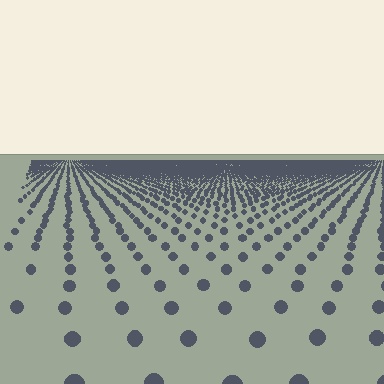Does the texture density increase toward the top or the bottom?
Density increases toward the top.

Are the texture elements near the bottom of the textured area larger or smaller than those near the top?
Larger. Near the bottom, elements are closer to the viewer and appear at a bigger on-screen size.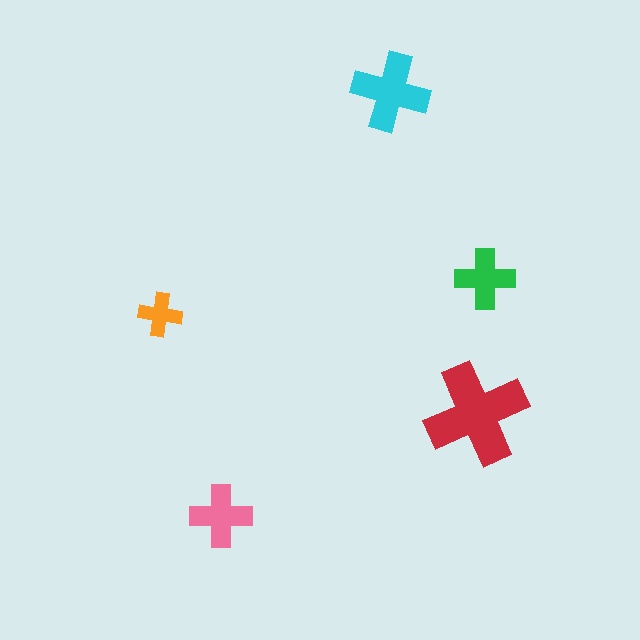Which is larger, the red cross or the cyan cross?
The red one.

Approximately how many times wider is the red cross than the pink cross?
About 1.5 times wider.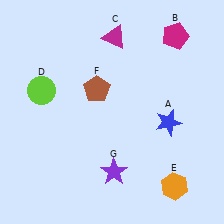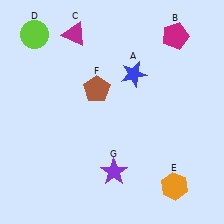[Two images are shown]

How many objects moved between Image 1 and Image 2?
3 objects moved between the two images.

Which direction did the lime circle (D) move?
The lime circle (D) moved up.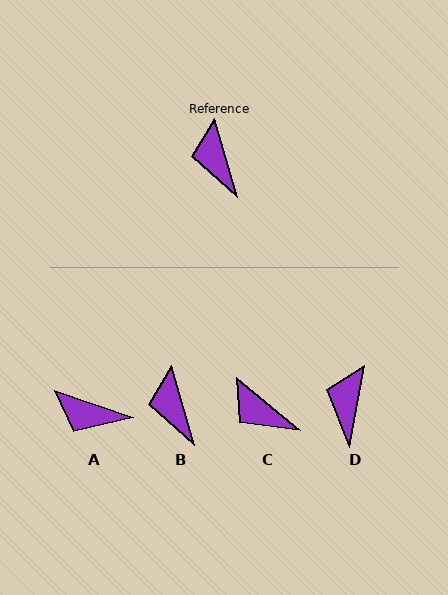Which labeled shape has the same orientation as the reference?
B.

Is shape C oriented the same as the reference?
No, it is off by about 34 degrees.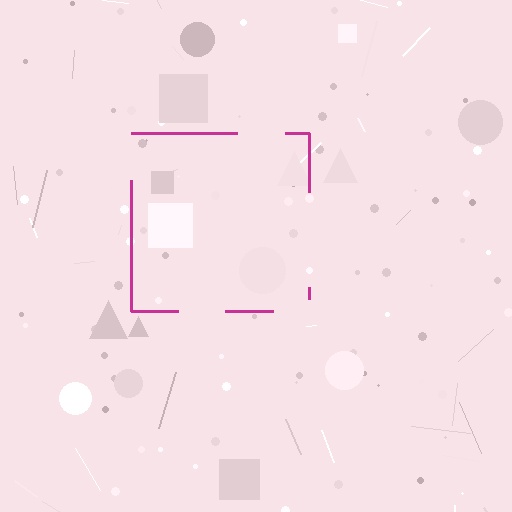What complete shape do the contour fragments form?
The contour fragments form a square.